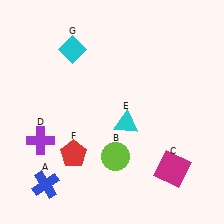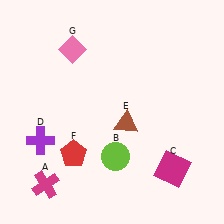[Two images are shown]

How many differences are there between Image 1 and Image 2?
There are 3 differences between the two images.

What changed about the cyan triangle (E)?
In Image 1, E is cyan. In Image 2, it changed to brown.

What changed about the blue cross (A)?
In Image 1, A is blue. In Image 2, it changed to magenta.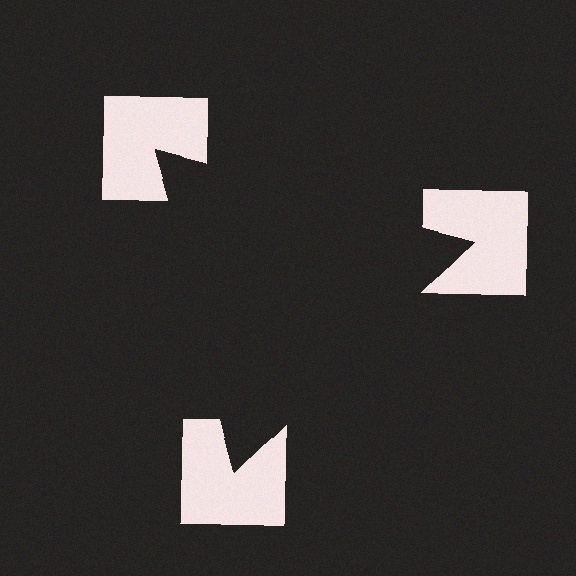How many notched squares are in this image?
There are 3 — one at each vertex of the illusory triangle.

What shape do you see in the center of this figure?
An illusory triangle — its edges are inferred from the aligned wedge cuts in the notched squares, not physically drawn.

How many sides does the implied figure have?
3 sides.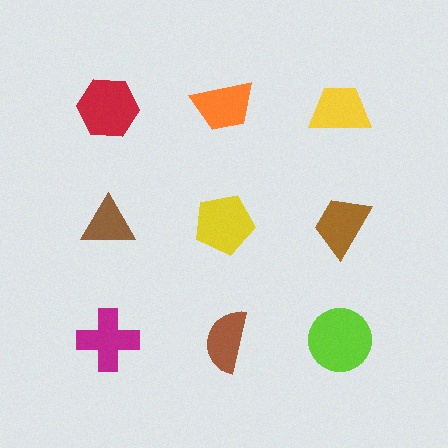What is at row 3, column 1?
A magenta cross.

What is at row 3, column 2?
A brown semicircle.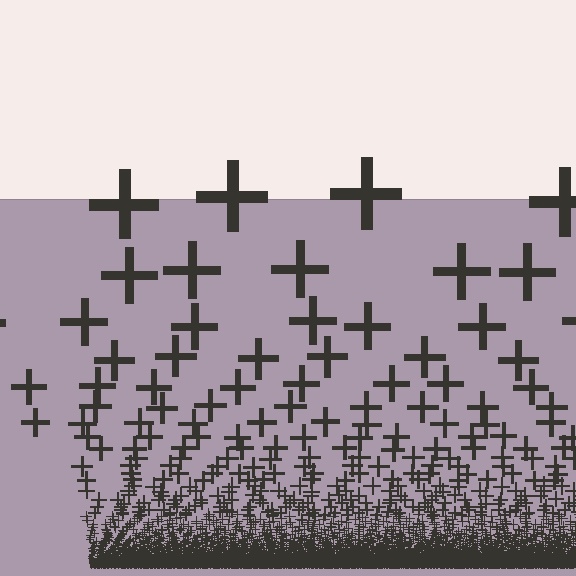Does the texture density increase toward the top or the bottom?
Density increases toward the bottom.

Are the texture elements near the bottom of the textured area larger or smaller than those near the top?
Smaller. The gradient is inverted — elements near the bottom are smaller and denser.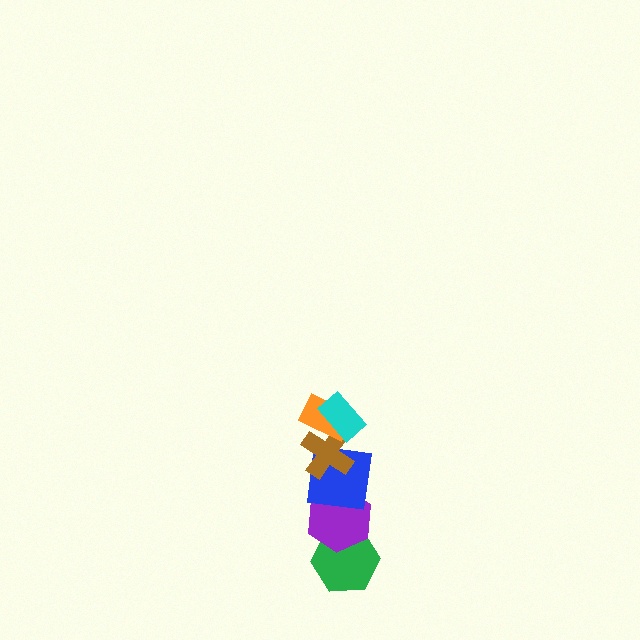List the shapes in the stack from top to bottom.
From top to bottom: the cyan rectangle, the orange rectangle, the brown cross, the blue square, the purple hexagon, the green hexagon.